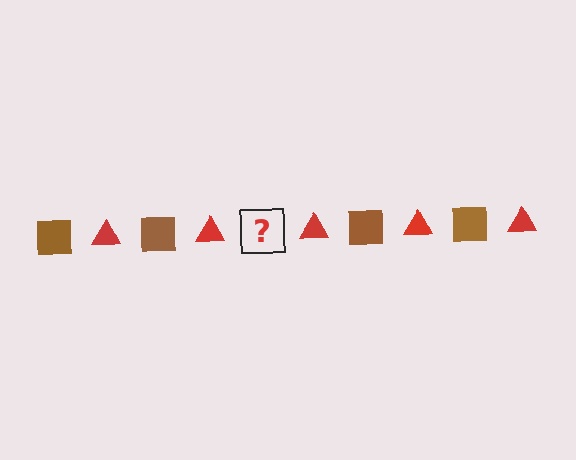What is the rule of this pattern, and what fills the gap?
The rule is that the pattern alternates between brown square and red triangle. The gap should be filled with a brown square.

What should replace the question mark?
The question mark should be replaced with a brown square.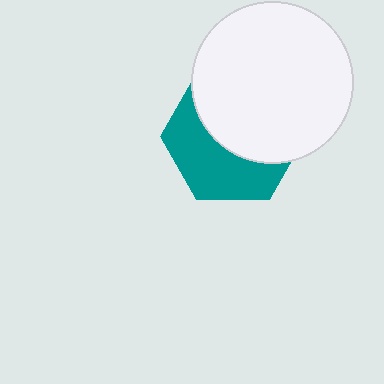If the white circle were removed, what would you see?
You would see the complete teal hexagon.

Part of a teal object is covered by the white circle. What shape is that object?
It is a hexagon.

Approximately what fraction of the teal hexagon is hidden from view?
Roughly 55% of the teal hexagon is hidden behind the white circle.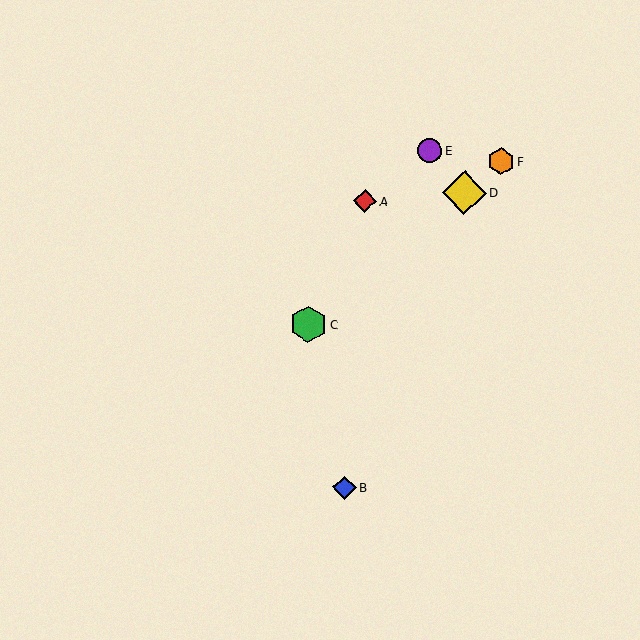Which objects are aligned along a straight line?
Objects C, D, F are aligned along a straight line.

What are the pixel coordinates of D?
Object D is at (464, 192).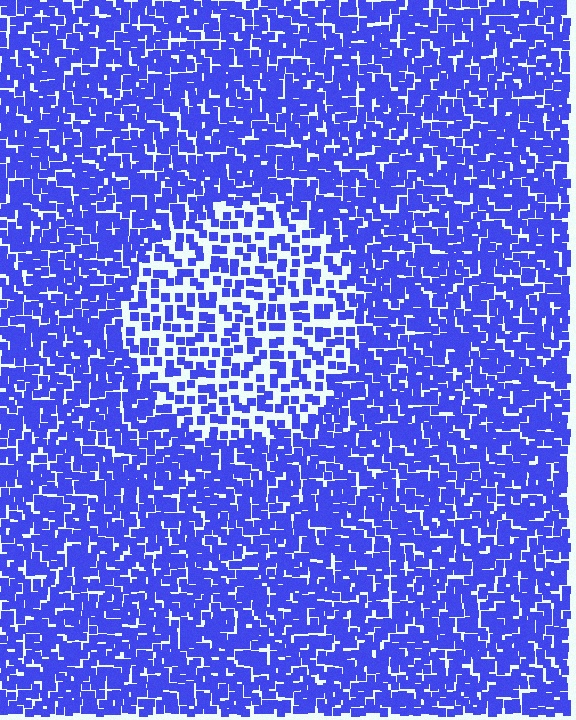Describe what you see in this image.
The image contains small blue elements arranged at two different densities. A circle-shaped region is visible where the elements are less densely packed than the surrounding area.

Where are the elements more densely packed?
The elements are more densely packed outside the circle boundary.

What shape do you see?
I see a circle.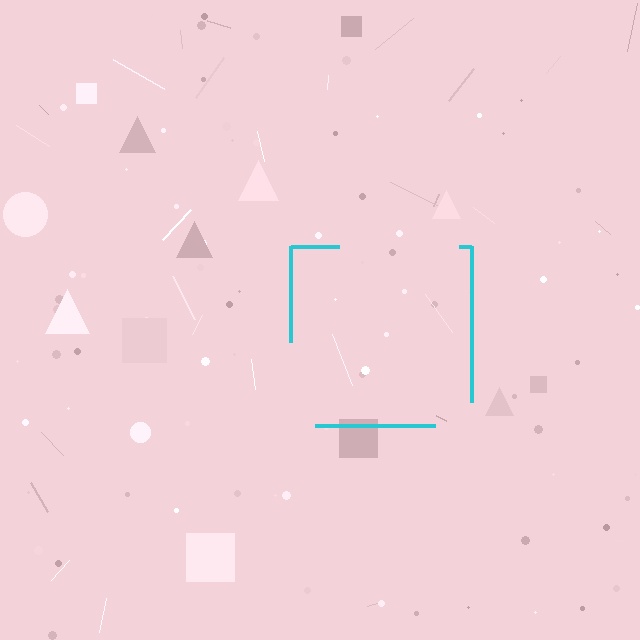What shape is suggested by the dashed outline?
The dashed outline suggests a square.